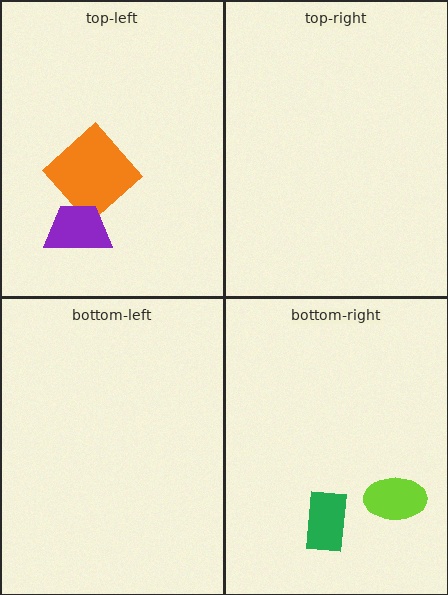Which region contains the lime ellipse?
The bottom-right region.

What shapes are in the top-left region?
The orange diamond, the purple trapezoid.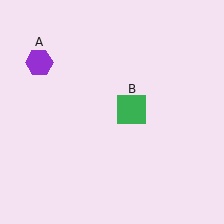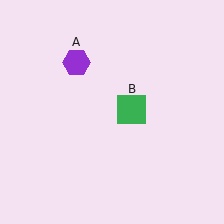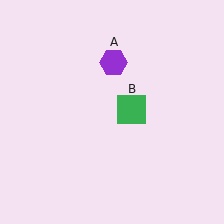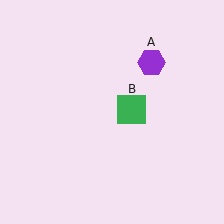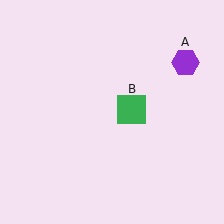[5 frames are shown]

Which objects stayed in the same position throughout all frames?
Green square (object B) remained stationary.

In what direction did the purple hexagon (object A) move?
The purple hexagon (object A) moved right.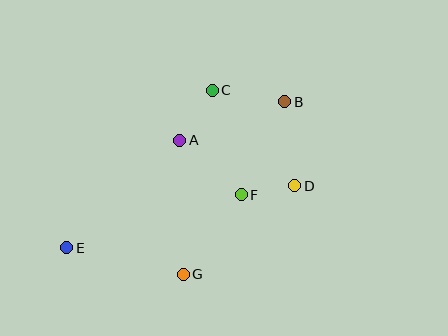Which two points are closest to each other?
Points D and F are closest to each other.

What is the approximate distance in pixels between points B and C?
The distance between B and C is approximately 73 pixels.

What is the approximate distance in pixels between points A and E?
The distance between A and E is approximately 156 pixels.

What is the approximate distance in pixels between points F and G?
The distance between F and G is approximately 99 pixels.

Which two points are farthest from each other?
Points B and E are farthest from each other.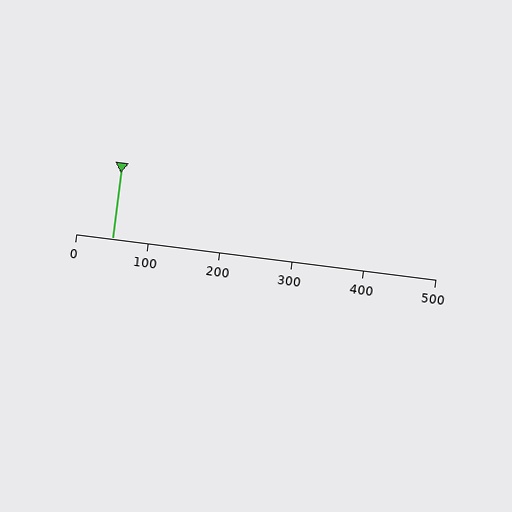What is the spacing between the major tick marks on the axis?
The major ticks are spaced 100 apart.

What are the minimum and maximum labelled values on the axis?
The axis runs from 0 to 500.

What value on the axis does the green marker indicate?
The marker indicates approximately 50.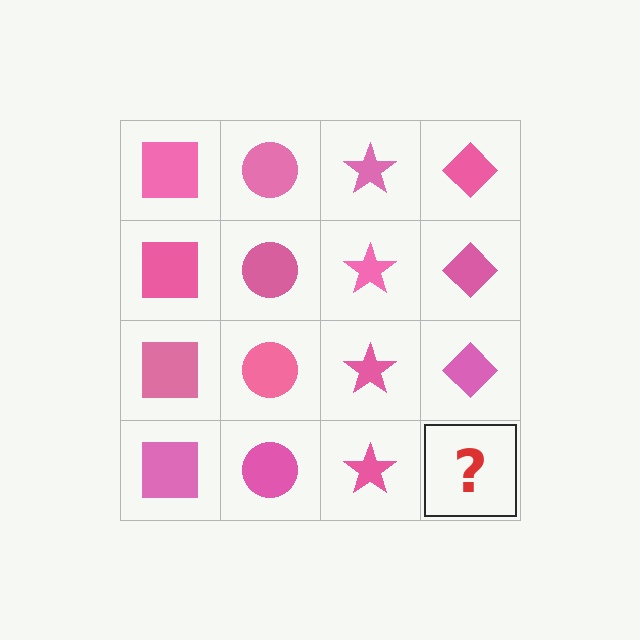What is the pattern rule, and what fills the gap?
The rule is that each column has a consistent shape. The gap should be filled with a pink diamond.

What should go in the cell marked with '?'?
The missing cell should contain a pink diamond.